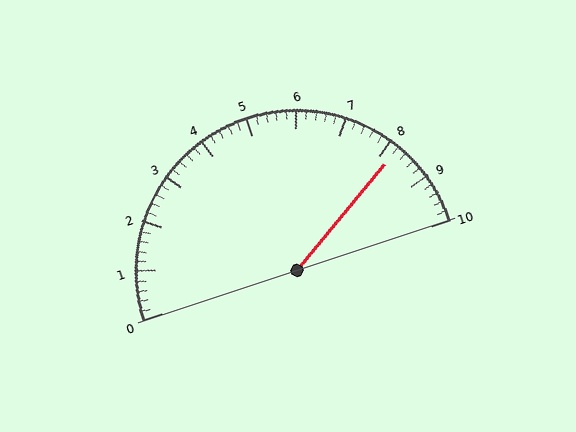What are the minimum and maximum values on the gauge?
The gauge ranges from 0 to 10.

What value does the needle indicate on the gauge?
The needle indicates approximately 8.2.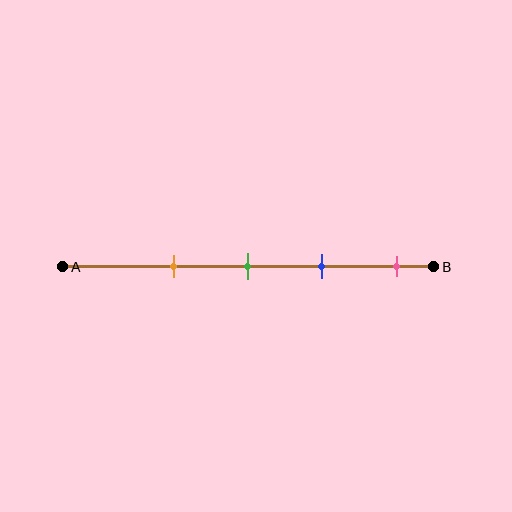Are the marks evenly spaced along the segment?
Yes, the marks are approximately evenly spaced.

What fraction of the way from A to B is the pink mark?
The pink mark is approximately 90% (0.9) of the way from A to B.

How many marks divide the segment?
There are 4 marks dividing the segment.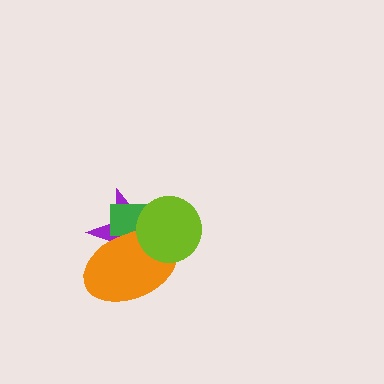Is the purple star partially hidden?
Yes, it is partially covered by another shape.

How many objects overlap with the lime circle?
3 objects overlap with the lime circle.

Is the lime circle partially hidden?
No, no other shape covers it.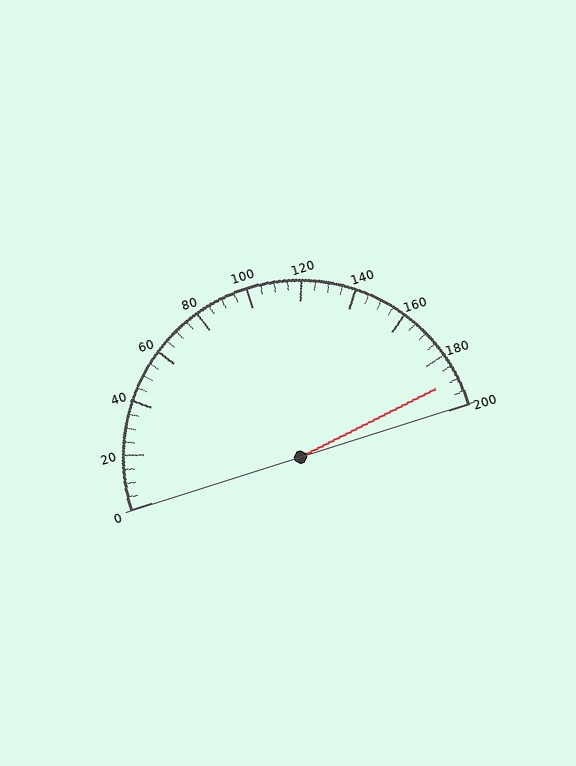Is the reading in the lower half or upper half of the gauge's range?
The reading is in the upper half of the range (0 to 200).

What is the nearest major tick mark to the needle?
The nearest major tick mark is 200.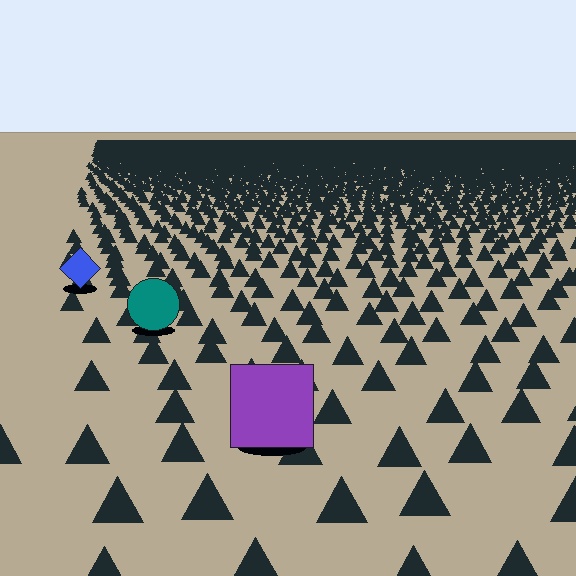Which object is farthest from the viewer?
The blue diamond is farthest from the viewer. It appears smaller and the ground texture around it is denser.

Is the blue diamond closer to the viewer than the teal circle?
No. The teal circle is closer — you can tell from the texture gradient: the ground texture is coarser near it.